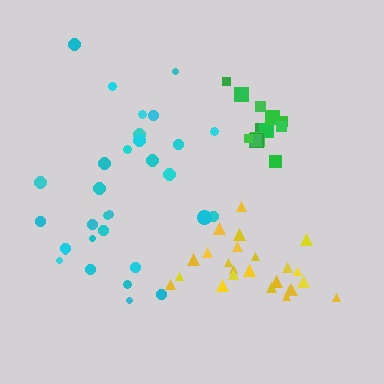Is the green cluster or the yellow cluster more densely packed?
Green.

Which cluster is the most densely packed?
Green.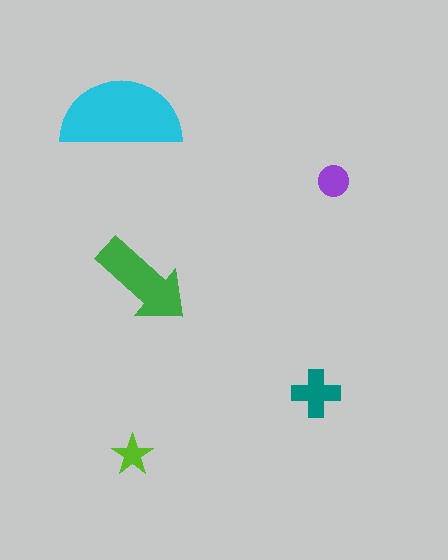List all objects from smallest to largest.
The lime star, the purple circle, the teal cross, the green arrow, the cyan semicircle.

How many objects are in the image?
There are 5 objects in the image.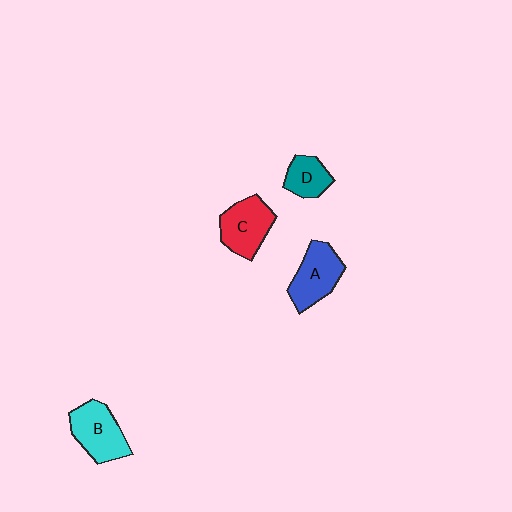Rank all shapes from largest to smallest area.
From largest to smallest: B (cyan), A (blue), C (red), D (teal).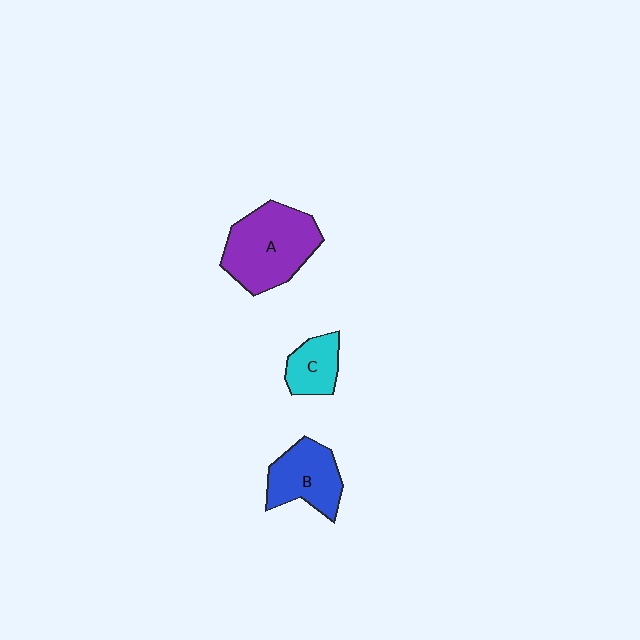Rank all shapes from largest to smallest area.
From largest to smallest: A (purple), B (blue), C (cyan).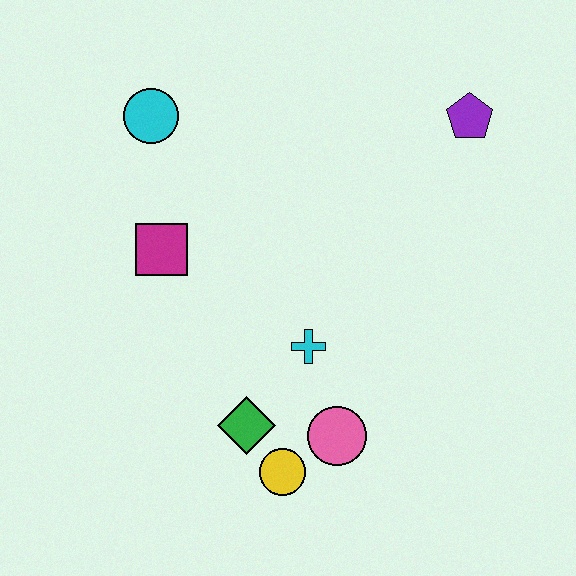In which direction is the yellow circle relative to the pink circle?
The yellow circle is to the left of the pink circle.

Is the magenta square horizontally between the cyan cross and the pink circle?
No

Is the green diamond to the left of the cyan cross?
Yes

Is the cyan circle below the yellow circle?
No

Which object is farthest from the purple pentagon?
The yellow circle is farthest from the purple pentagon.